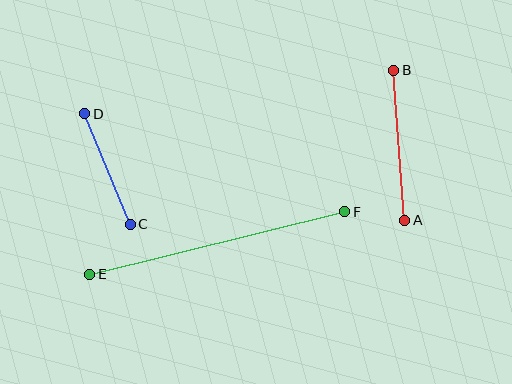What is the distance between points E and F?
The distance is approximately 263 pixels.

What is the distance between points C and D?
The distance is approximately 119 pixels.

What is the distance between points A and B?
The distance is approximately 150 pixels.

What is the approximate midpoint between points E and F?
The midpoint is at approximately (217, 243) pixels.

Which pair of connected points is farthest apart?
Points E and F are farthest apart.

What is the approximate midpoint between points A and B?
The midpoint is at approximately (399, 145) pixels.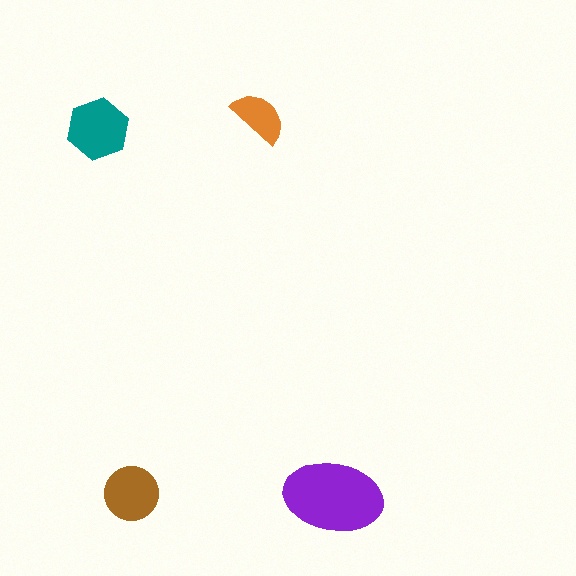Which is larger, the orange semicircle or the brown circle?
The brown circle.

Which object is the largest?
The purple ellipse.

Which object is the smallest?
The orange semicircle.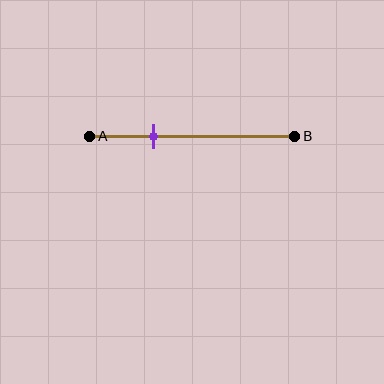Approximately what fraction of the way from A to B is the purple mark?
The purple mark is approximately 30% of the way from A to B.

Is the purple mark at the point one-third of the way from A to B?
Yes, the mark is approximately at the one-third point.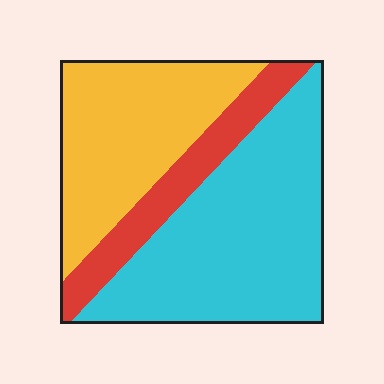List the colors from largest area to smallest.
From largest to smallest: cyan, yellow, red.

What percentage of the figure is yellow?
Yellow takes up about one third (1/3) of the figure.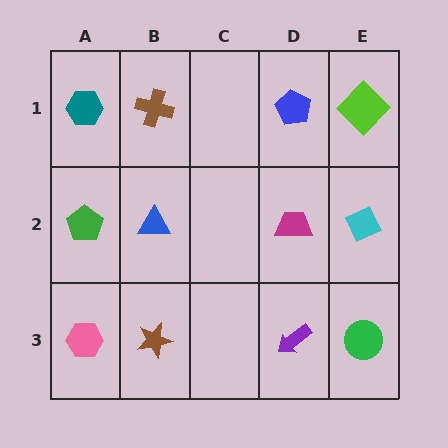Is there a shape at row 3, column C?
No, that cell is empty.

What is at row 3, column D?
A purple arrow.